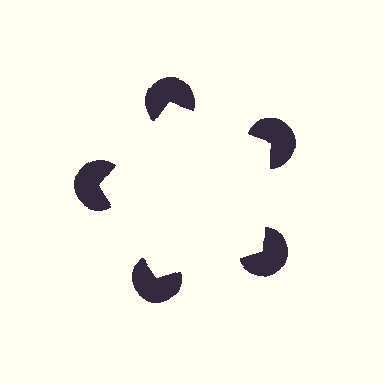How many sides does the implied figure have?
5 sides.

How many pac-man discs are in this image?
There are 5 — one at each vertex of the illusory pentagon.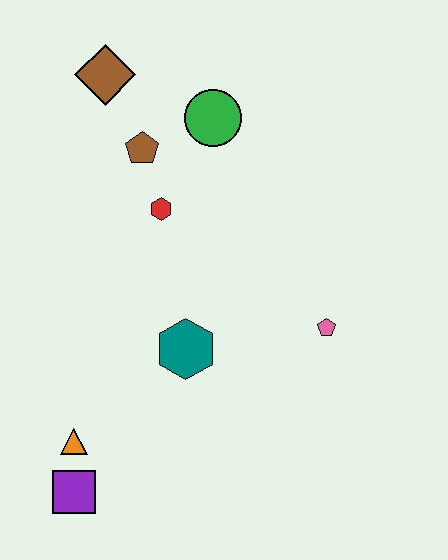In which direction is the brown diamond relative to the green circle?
The brown diamond is to the left of the green circle.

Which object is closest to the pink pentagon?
The teal hexagon is closest to the pink pentagon.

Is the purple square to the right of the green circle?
No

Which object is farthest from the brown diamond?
The purple square is farthest from the brown diamond.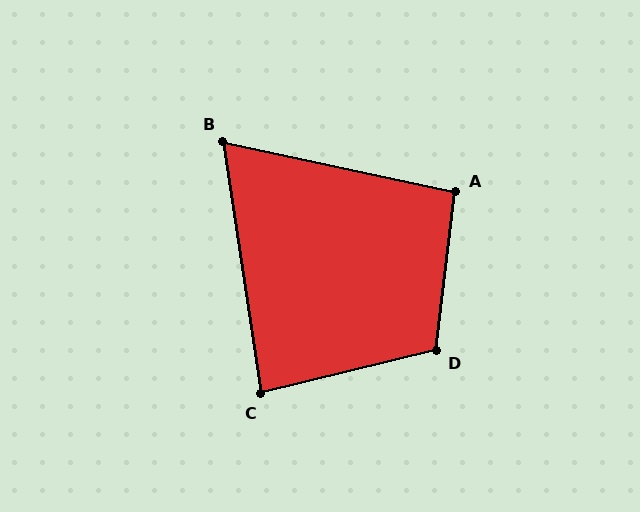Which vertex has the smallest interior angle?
B, at approximately 70 degrees.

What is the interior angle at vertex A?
Approximately 95 degrees (obtuse).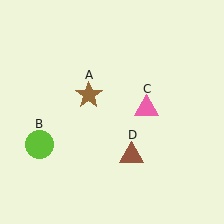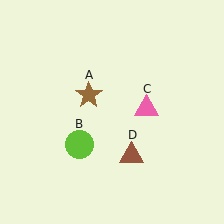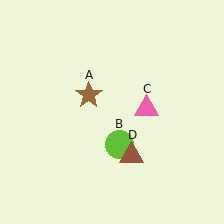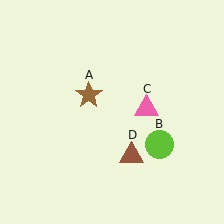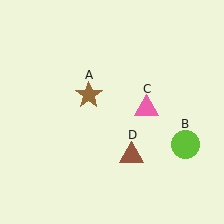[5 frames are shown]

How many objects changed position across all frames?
1 object changed position: lime circle (object B).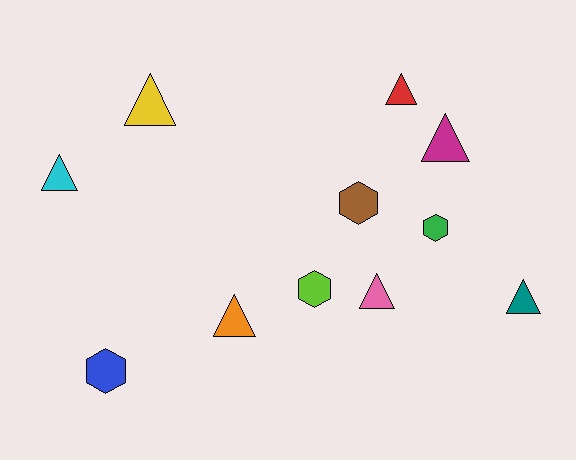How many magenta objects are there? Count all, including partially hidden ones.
There is 1 magenta object.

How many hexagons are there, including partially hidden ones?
There are 4 hexagons.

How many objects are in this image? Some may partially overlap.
There are 11 objects.